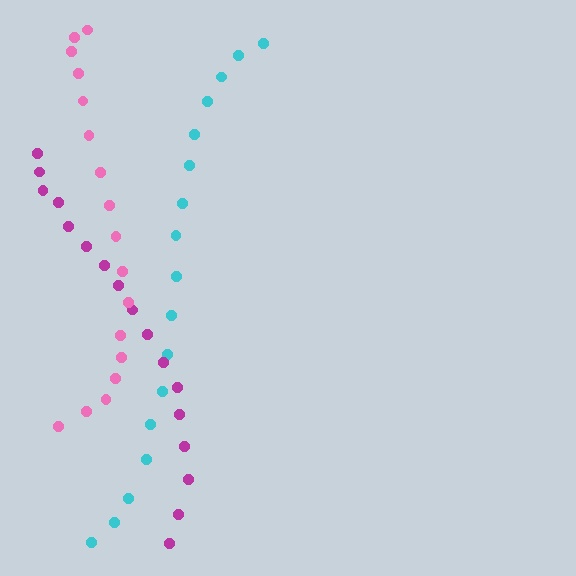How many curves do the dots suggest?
There are 3 distinct paths.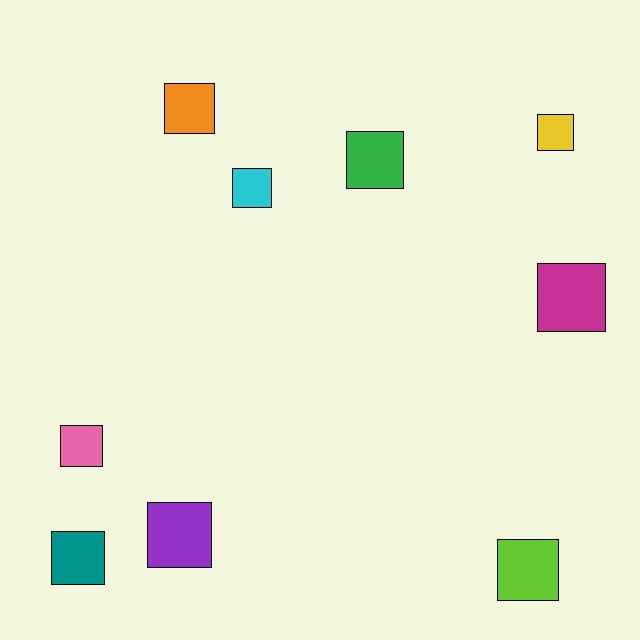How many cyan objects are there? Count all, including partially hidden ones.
There is 1 cyan object.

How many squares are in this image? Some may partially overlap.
There are 9 squares.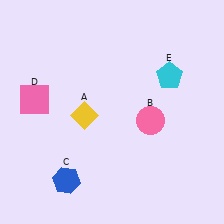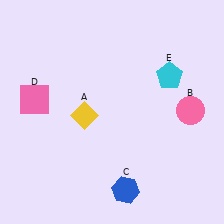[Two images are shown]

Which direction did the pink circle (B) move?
The pink circle (B) moved right.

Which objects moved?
The objects that moved are: the pink circle (B), the blue hexagon (C).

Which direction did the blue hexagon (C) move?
The blue hexagon (C) moved right.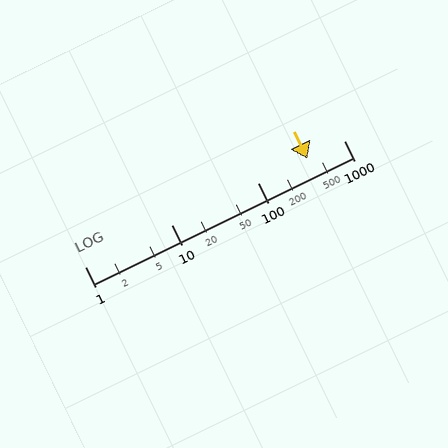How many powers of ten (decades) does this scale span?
The scale spans 3 decades, from 1 to 1000.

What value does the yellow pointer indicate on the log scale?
The pointer indicates approximately 380.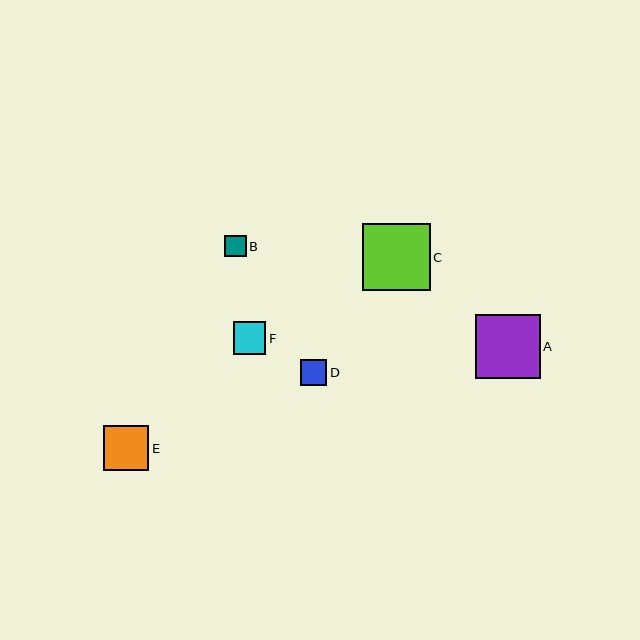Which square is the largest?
Square C is the largest with a size of approximately 67 pixels.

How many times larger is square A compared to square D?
Square A is approximately 2.5 times the size of square D.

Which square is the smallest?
Square B is the smallest with a size of approximately 21 pixels.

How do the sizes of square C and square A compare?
Square C and square A are approximately the same size.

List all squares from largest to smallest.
From largest to smallest: C, A, E, F, D, B.